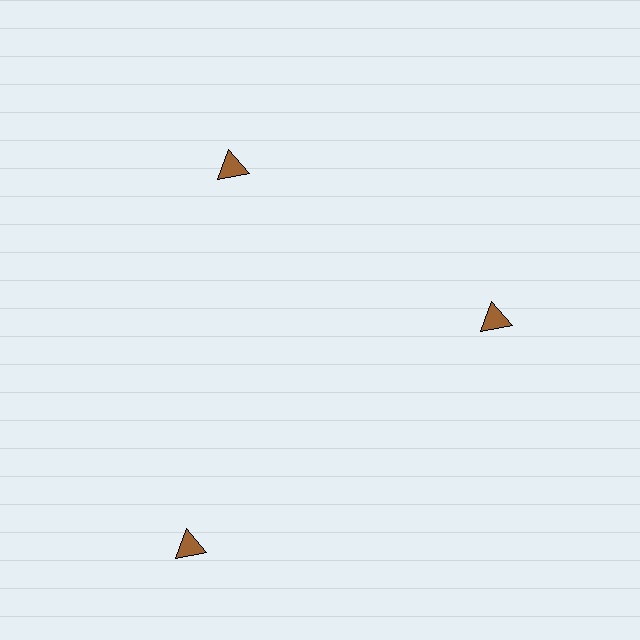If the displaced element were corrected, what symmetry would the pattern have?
It would have 3-fold rotational symmetry — the pattern would map onto itself every 120 degrees.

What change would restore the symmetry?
The symmetry would be restored by moving it inward, back onto the ring so that all 3 triangles sit at equal angles and equal distance from the center.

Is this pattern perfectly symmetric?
No. The 3 brown triangles are arranged in a ring, but one element near the 7 o'clock position is pushed outward from the center, breaking the 3-fold rotational symmetry.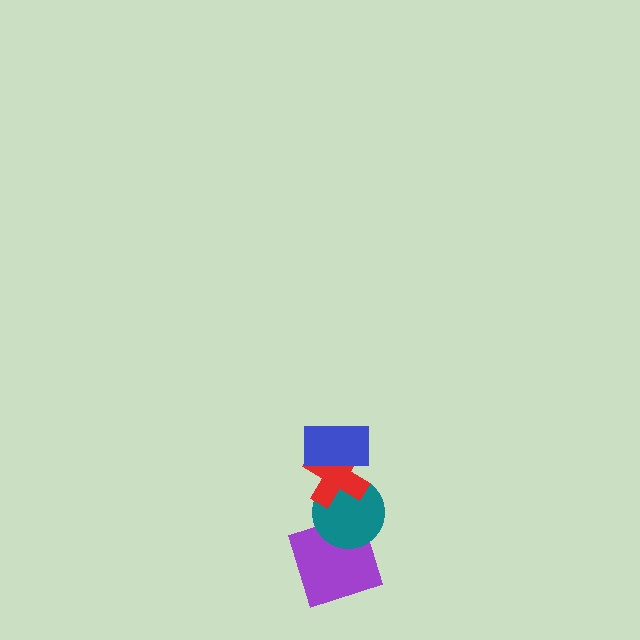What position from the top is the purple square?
The purple square is 4th from the top.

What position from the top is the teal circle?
The teal circle is 3rd from the top.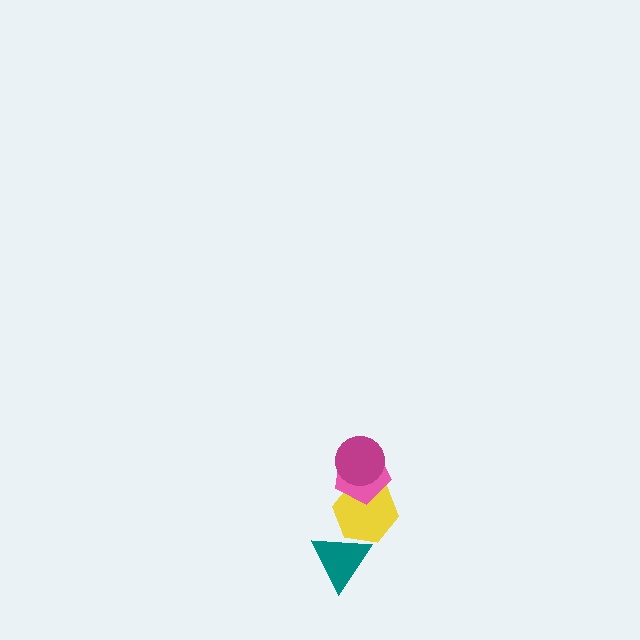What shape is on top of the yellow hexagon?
The pink pentagon is on top of the yellow hexagon.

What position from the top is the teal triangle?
The teal triangle is 4th from the top.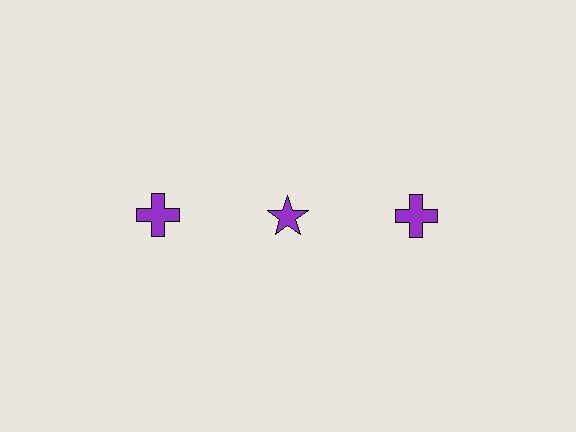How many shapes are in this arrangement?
There are 3 shapes arranged in a grid pattern.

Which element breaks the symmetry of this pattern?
The purple star in the top row, second from left column breaks the symmetry. All other shapes are purple crosses.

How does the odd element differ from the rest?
It has a different shape: star instead of cross.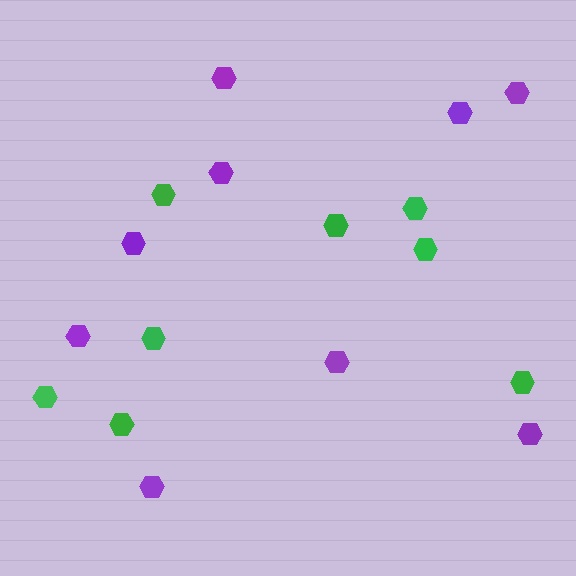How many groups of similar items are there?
There are 2 groups: one group of green hexagons (8) and one group of purple hexagons (9).